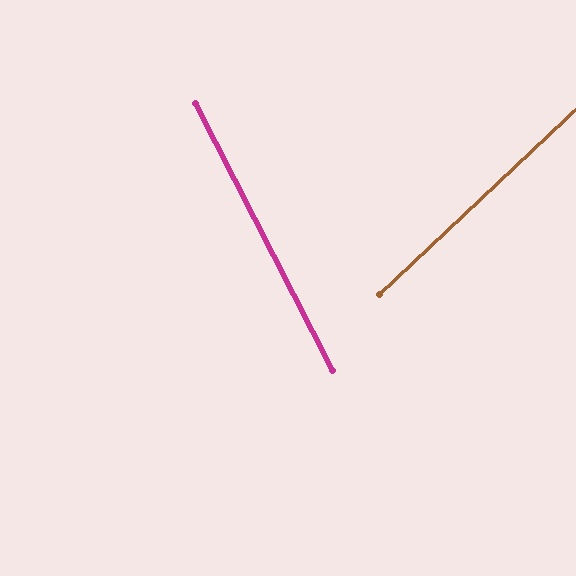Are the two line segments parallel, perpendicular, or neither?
Neither parallel nor perpendicular — they differ by about 74°.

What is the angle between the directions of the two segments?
Approximately 74 degrees.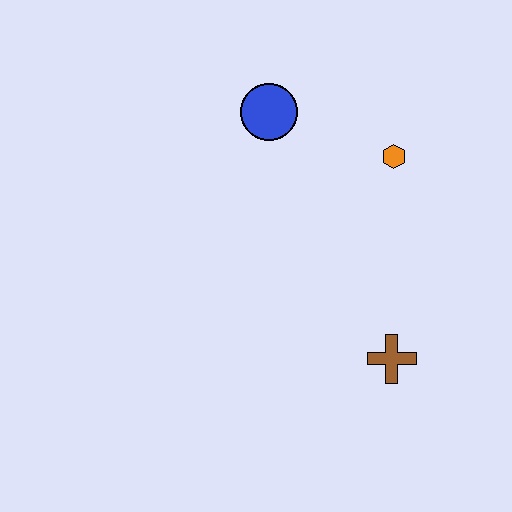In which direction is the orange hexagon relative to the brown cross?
The orange hexagon is above the brown cross.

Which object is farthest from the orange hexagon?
The brown cross is farthest from the orange hexagon.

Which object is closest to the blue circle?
The orange hexagon is closest to the blue circle.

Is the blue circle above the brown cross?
Yes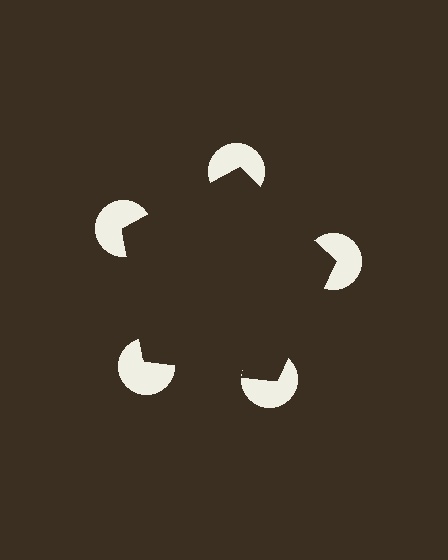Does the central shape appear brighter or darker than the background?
It typically appears slightly darker than the background, even though no actual brightness change is drawn.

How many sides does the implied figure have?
5 sides.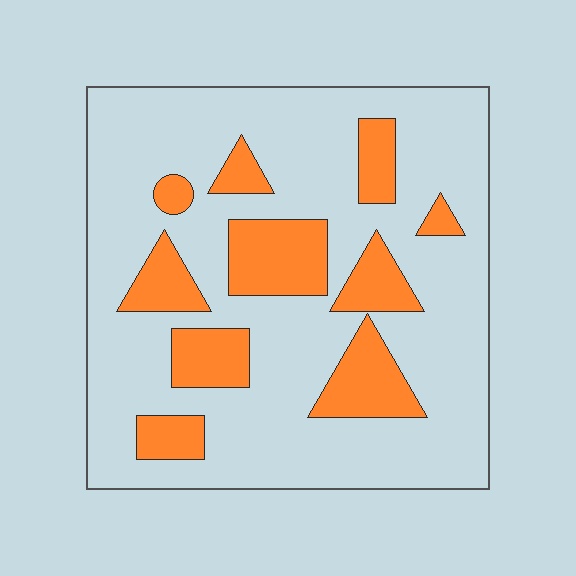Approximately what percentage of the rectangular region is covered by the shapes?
Approximately 25%.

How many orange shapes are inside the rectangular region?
10.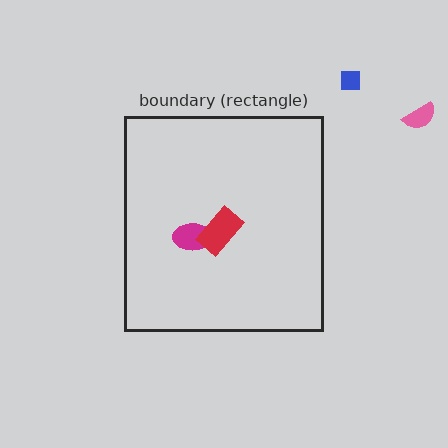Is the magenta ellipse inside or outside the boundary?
Inside.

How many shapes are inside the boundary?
2 inside, 2 outside.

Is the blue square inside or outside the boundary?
Outside.